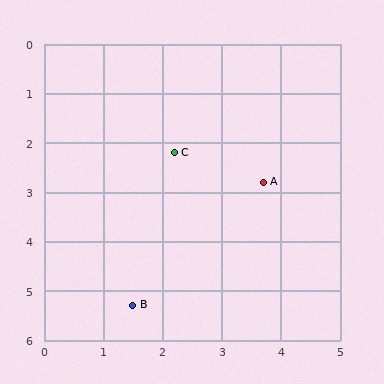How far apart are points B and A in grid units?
Points B and A are about 3.3 grid units apart.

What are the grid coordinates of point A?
Point A is at approximately (3.7, 2.8).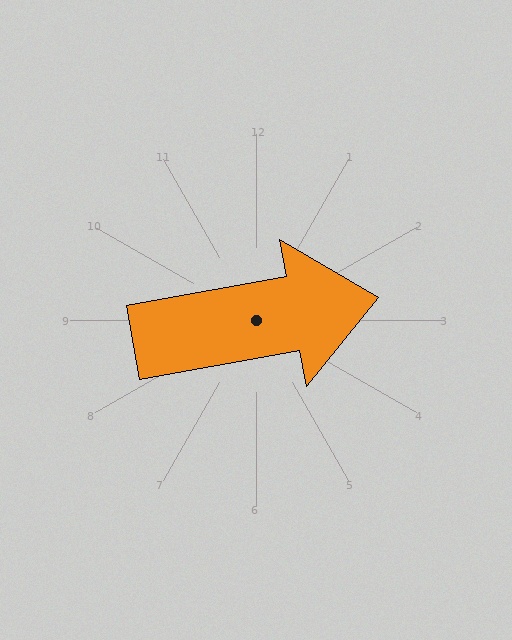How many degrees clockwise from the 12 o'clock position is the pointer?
Approximately 80 degrees.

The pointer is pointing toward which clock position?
Roughly 3 o'clock.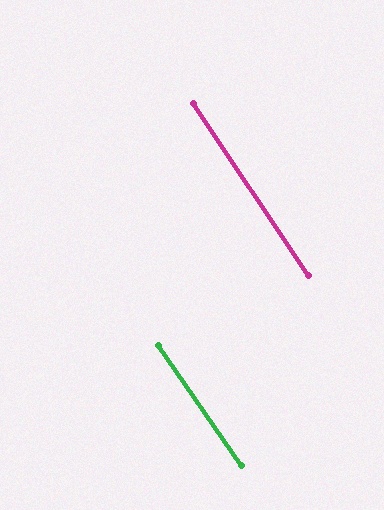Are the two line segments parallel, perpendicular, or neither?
Parallel — their directions differ by only 0.9°.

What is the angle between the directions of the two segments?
Approximately 1 degree.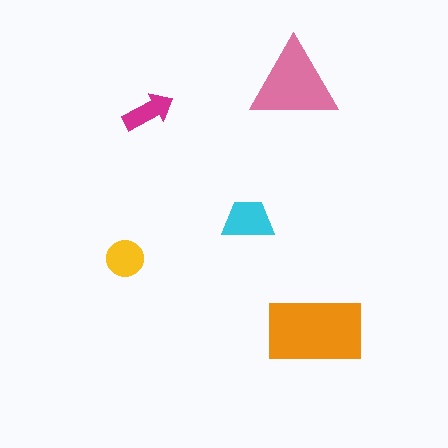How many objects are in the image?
There are 5 objects in the image.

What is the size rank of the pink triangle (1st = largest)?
2nd.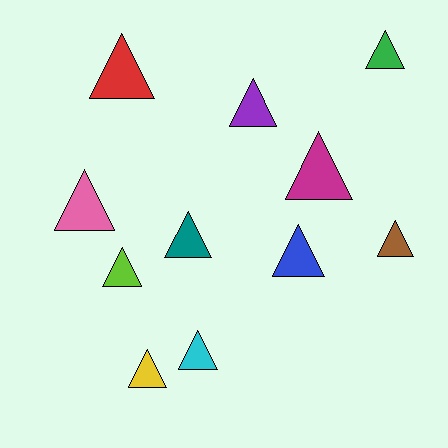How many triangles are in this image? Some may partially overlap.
There are 11 triangles.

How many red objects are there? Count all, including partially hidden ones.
There is 1 red object.